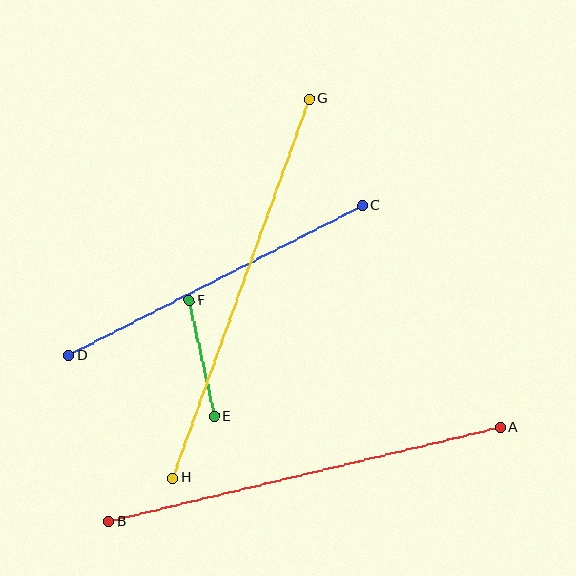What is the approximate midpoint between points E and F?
The midpoint is at approximately (202, 359) pixels.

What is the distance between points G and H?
The distance is approximately 403 pixels.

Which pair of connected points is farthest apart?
Points G and H are farthest apart.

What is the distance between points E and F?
The distance is approximately 118 pixels.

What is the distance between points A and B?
The distance is approximately 403 pixels.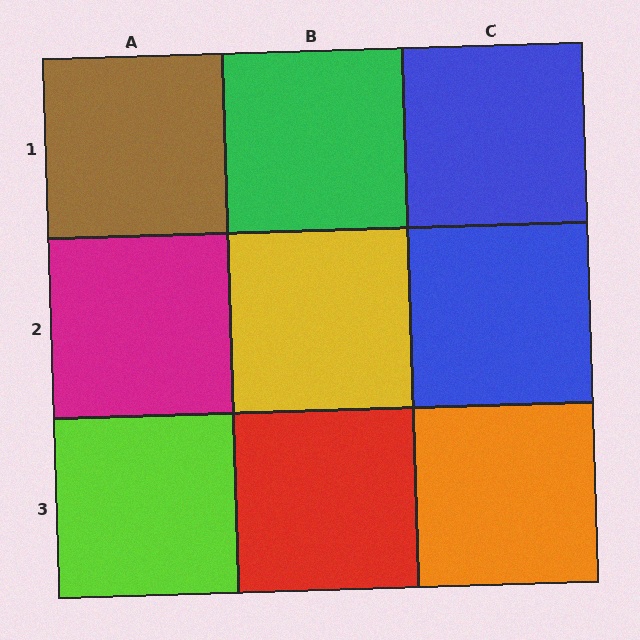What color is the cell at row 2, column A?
Magenta.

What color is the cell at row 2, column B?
Yellow.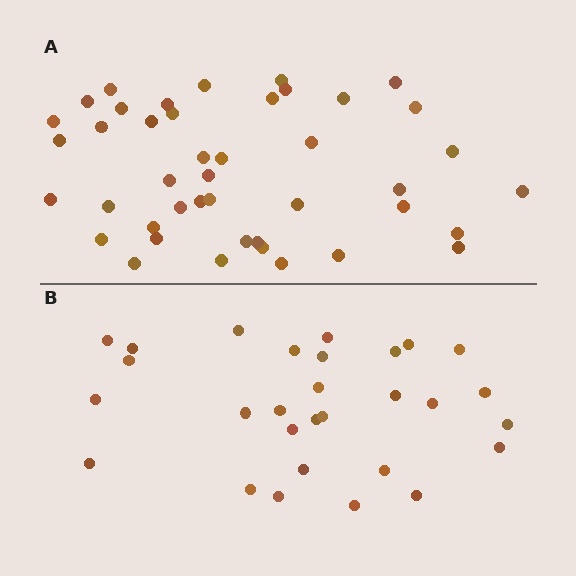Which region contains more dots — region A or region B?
Region A (the top region) has more dots.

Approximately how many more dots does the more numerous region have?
Region A has approximately 15 more dots than region B.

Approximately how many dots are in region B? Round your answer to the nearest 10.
About 30 dots. (The exact count is 29, which rounds to 30.)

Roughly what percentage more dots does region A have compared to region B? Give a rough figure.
About 50% more.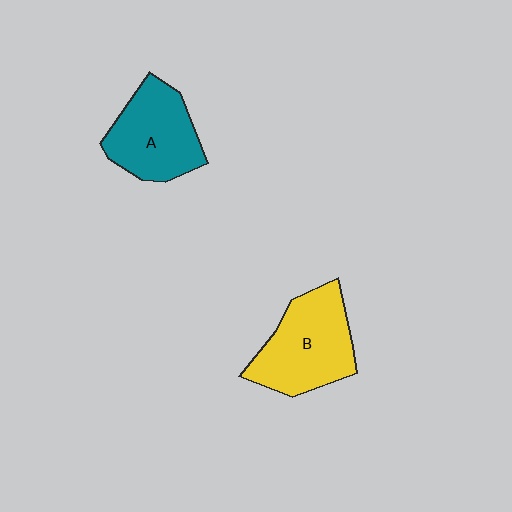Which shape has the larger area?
Shape B (yellow).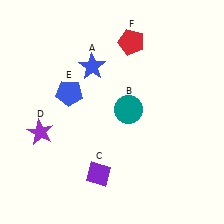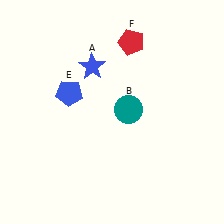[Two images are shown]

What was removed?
The purple diamond (C), the purple star (D) were removed in Image 2.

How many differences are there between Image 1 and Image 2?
There are 2 differences between the two images.